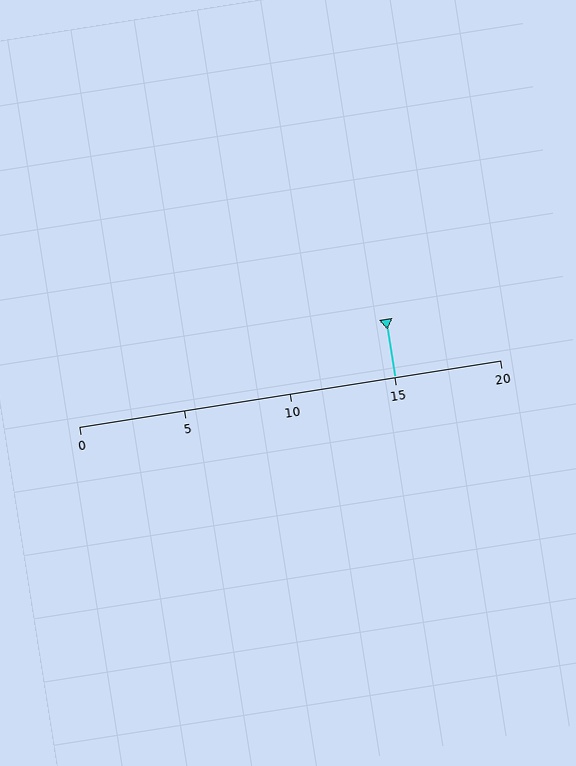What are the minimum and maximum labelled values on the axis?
The axis runs from 0 to 20.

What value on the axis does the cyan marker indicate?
The marker indicates approximately 15.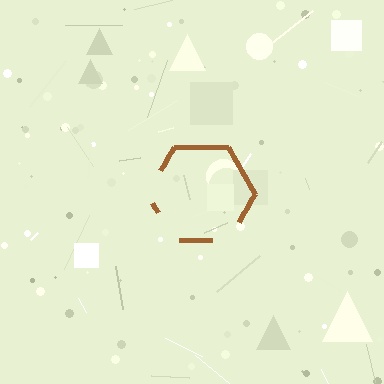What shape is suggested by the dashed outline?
The dashed outline suggests a hexagon.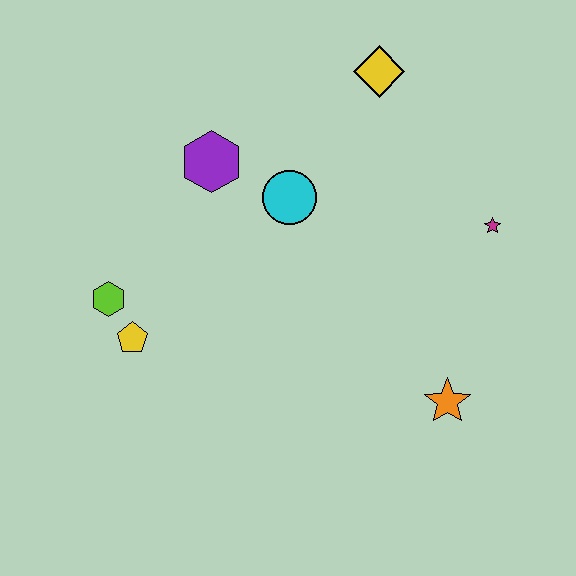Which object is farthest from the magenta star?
The lime hexagon is farthest from the magenta star.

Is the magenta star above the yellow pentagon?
Yes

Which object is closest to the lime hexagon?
The yellow pentagon is closest to the lime hexagon.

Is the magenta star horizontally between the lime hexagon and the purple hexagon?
No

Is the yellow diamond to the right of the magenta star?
No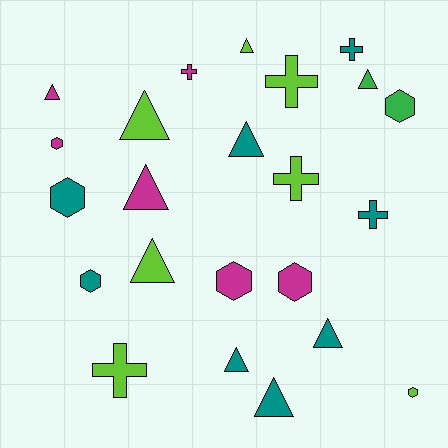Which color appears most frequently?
Teal, with 8 objects.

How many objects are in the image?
There are 23 objects.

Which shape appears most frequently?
Triangle, with 10 objects.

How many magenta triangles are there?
There are 2 magenta triangles.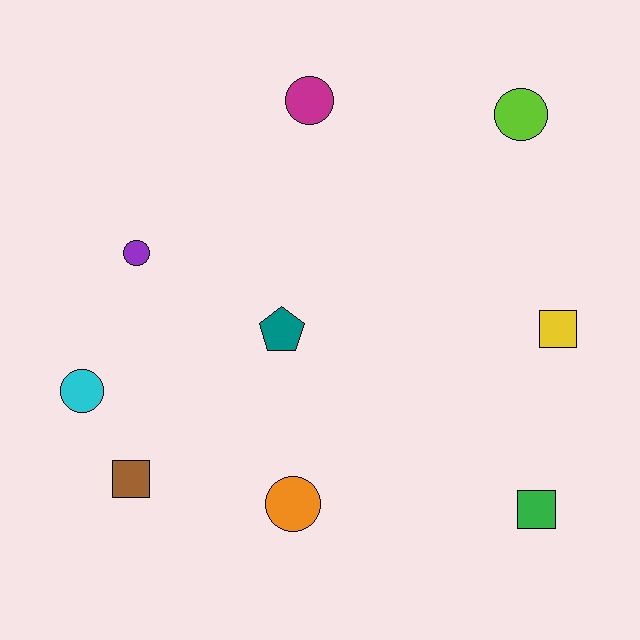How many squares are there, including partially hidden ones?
There are 3 squares.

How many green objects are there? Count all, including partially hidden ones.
There is 1 green object.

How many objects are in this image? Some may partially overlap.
There are 9 objects.